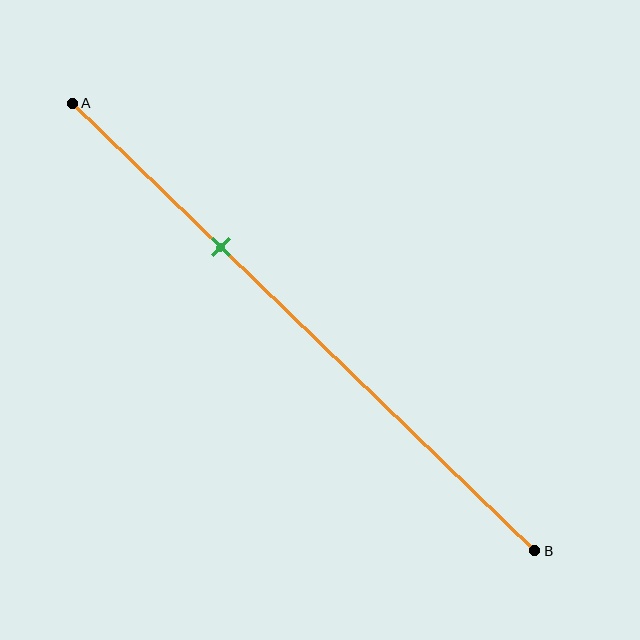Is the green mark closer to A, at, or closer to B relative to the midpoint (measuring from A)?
The green mark is closer to point A than the midpoint of segment AB.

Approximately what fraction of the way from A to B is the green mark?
The green mark is approximately 30% of the way from A to B.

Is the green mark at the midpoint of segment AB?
No, the mark is at about 30% from A, not at the 50% midpoint.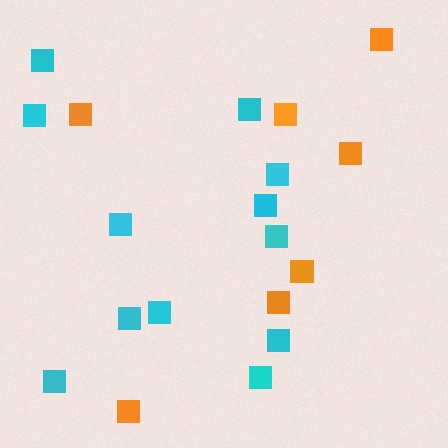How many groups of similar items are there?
There are 2 groups: one group of orange squares (7) and one group of cyan squares (12).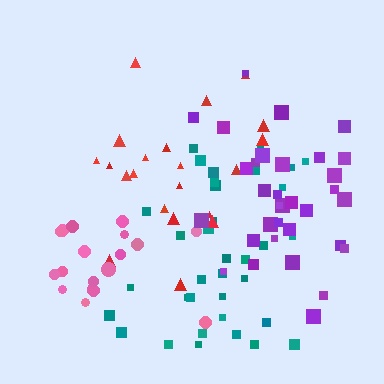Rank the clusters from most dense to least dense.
purple, pink, teal, red.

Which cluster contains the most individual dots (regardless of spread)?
Teal (35).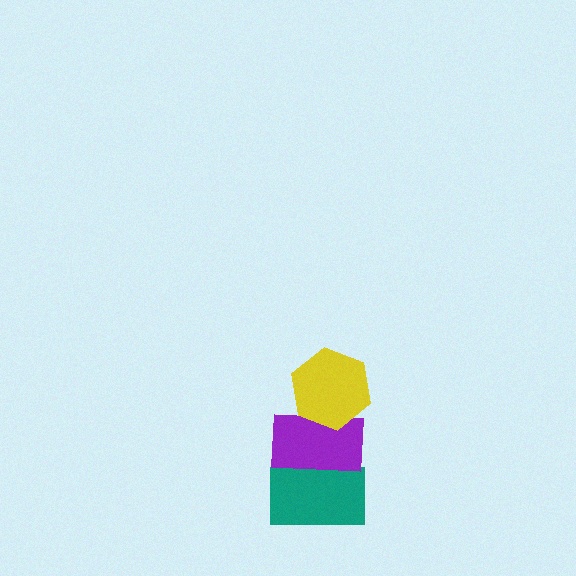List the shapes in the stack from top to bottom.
From top to bottom: the yellow hexagon, the purple rectangle, the teal rectangle.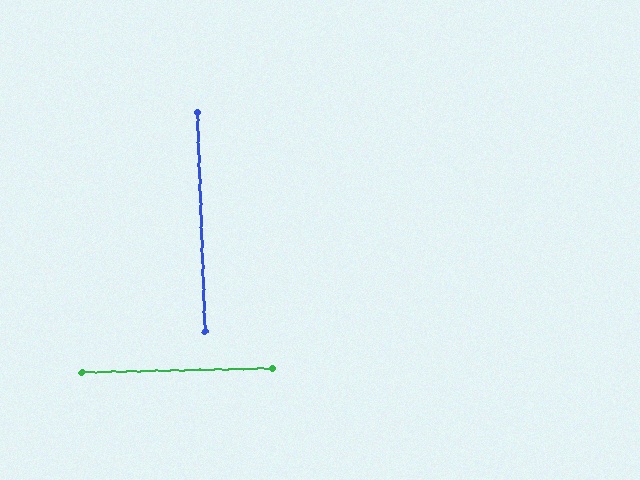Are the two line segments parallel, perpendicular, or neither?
Perpendicular — they meet at approximately 89°.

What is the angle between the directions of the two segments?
Approximately 89 degrees.